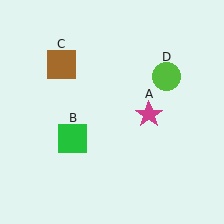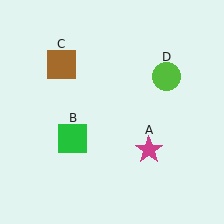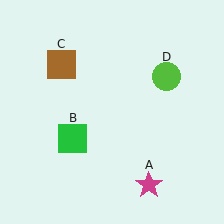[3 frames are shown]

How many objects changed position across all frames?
1 object changed position: magenta star (object A).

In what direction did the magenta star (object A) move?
The magenta star (object A) moved down.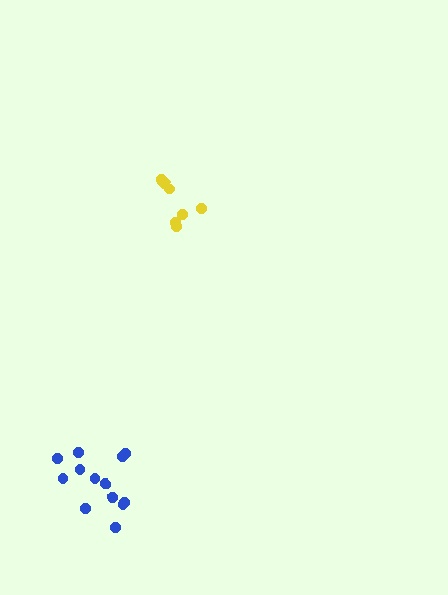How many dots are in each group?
Group 1: 13 dots, Group 2: 7 dots (20 total).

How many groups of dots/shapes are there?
There are 2 groups.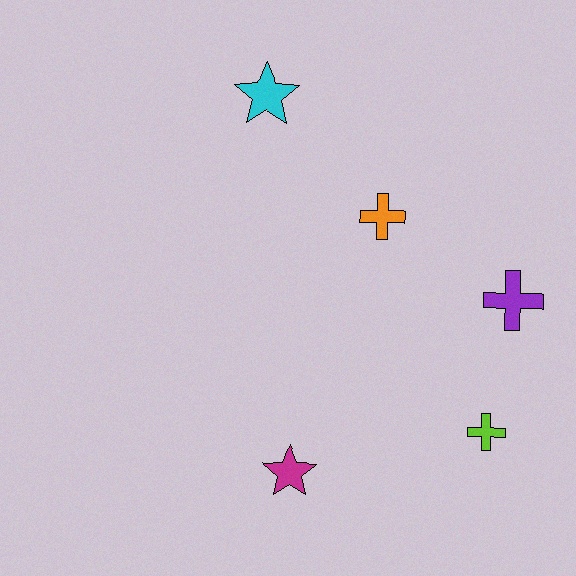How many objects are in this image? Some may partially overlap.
There are 5 objects.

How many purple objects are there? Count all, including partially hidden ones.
There is 1 purple object.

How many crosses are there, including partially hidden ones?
There are 3 crosses.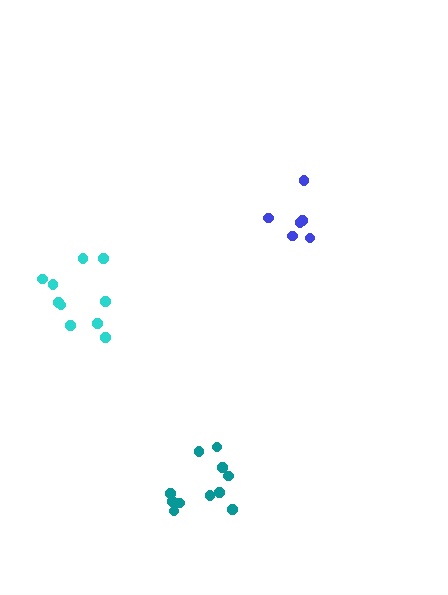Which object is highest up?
The blue cluster is topmost.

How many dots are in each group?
Group 1: 11 dots, Group 2: 6 dots, Group 3: 10 dots (27 total).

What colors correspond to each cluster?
The clusters are colored: teal, blue, cyan.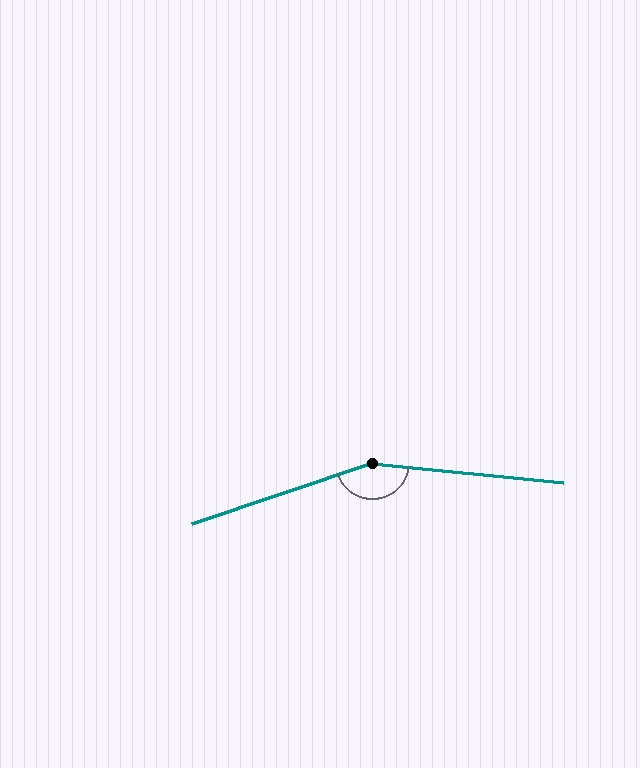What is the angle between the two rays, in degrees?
Approximately 156 degrees.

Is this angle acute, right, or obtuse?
It is obtuse.